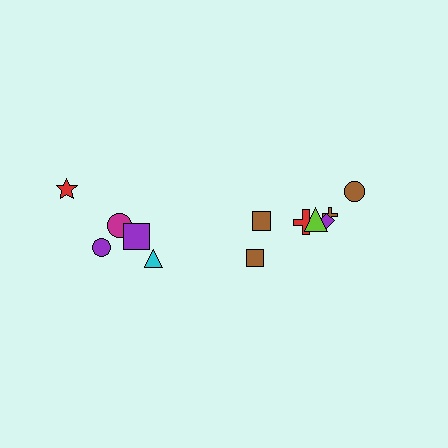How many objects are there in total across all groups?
There are 12 objects.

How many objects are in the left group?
There are 5 objects.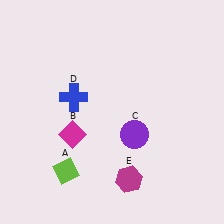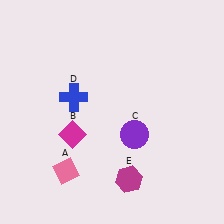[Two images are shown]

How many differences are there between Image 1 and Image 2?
There is 1 difference between the two images.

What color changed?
The diamond (A) changed from lime in Image 1 to pink in Image 2.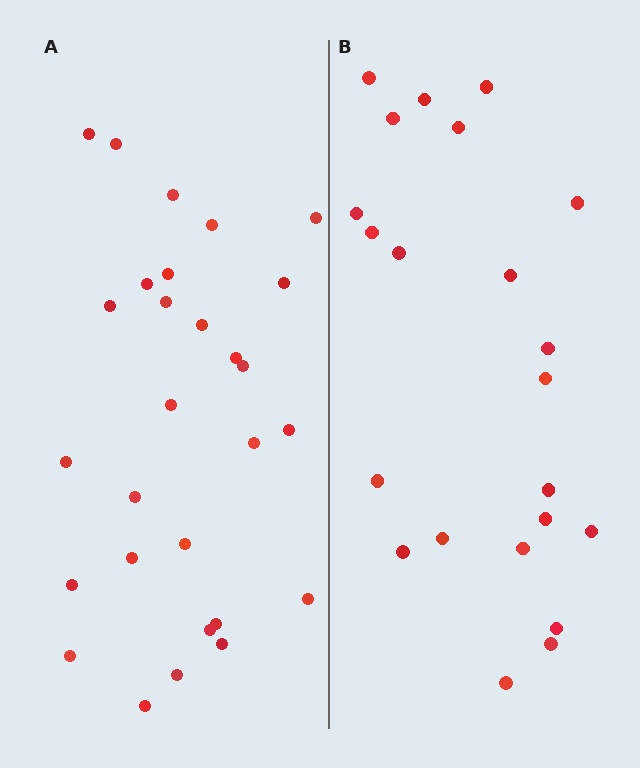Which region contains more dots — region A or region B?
Region A (the left region) has more dots.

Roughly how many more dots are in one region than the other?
Region A has about 6 more dots than region B.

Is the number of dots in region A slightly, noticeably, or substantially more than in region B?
Region A has noticeably more, but not dramatically so. The ratio is roughly 1.3 to 1.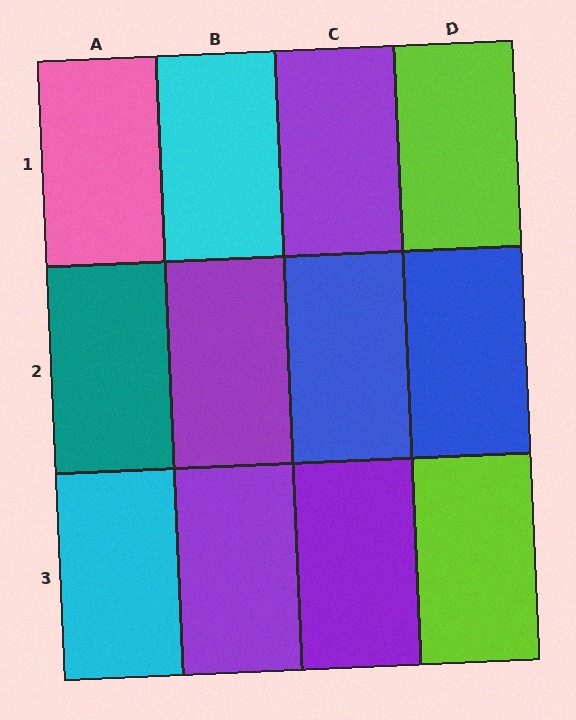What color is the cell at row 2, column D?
Blue.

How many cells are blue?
2 cells are blue.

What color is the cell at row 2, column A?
Teal.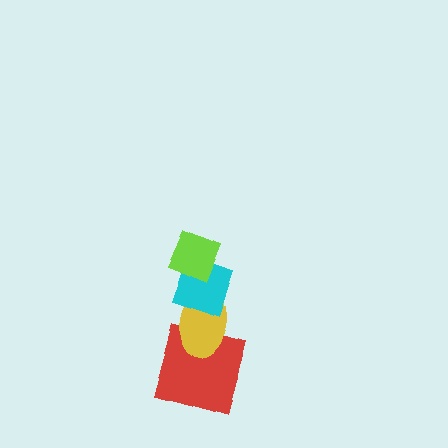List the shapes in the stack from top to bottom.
From top to bottom: the lime diamond, the cyan diamond, the yellow ellipse, the red square.